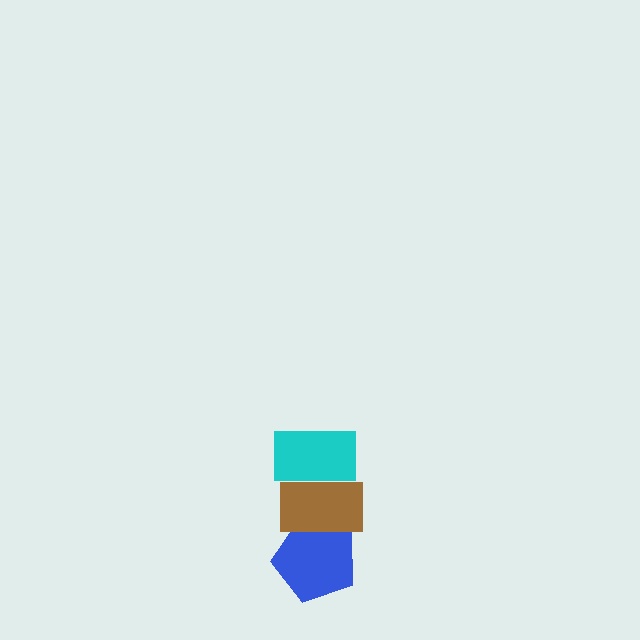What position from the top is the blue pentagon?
The blue pentagon is 3rd from the top.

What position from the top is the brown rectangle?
The brown rectangle is 2nd from the top.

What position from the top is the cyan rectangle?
The cyan rectangle is 1st from the top.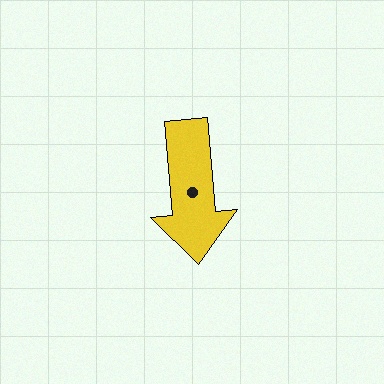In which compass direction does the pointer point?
South.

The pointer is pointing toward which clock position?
Roughly 6 o'clock.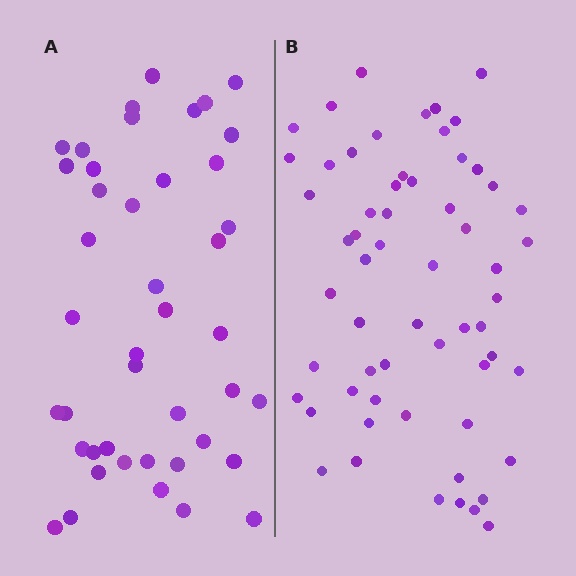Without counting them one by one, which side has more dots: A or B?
Region B (the right region) has more dots.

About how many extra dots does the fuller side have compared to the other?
Region B has approximately 15 more dots than region A.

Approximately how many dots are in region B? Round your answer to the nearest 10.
About 60 dots.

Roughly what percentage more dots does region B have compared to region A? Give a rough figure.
About 40% more.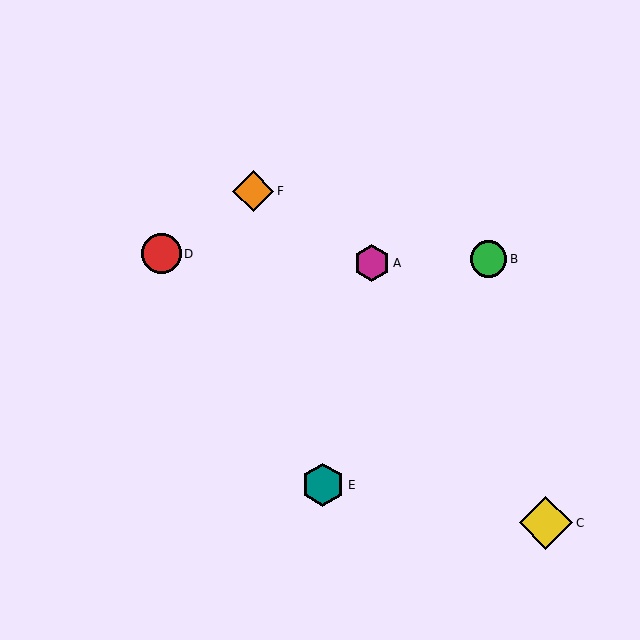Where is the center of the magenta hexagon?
The center of the magenta hexagon is at (372, 263).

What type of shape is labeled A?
Shape A is a magenta hexagon.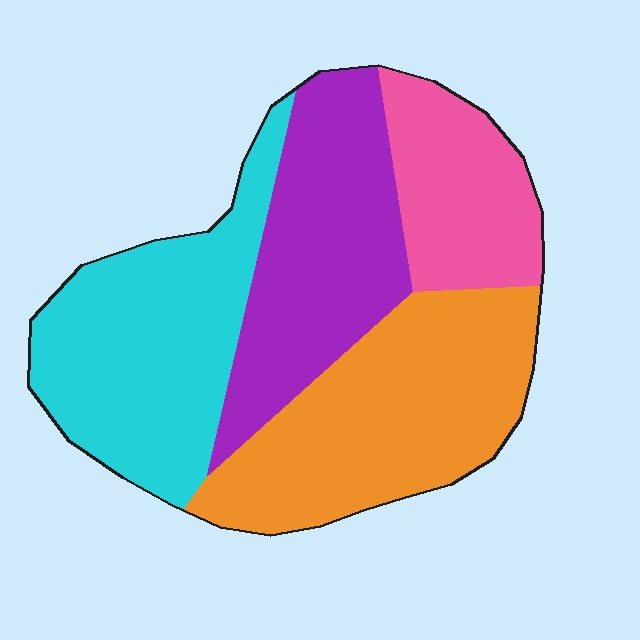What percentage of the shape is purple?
Purple covers around 25% of the shape.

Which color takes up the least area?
Pink, at roughly 15%.